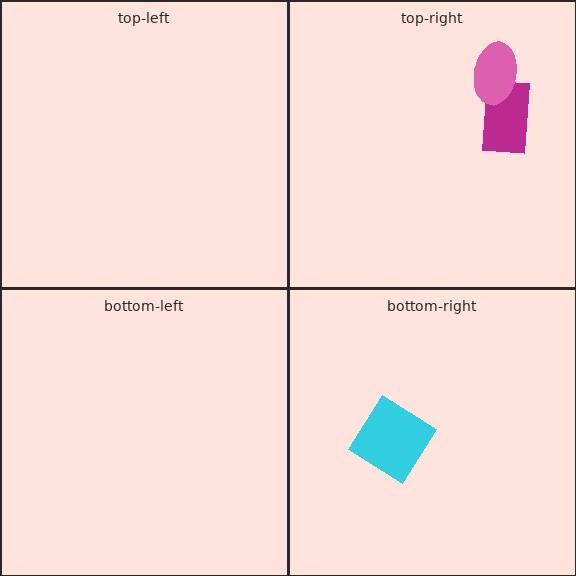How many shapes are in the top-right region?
2.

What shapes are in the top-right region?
The magenta rectangle, the pink ellipse.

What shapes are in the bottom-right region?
The cyan diamond.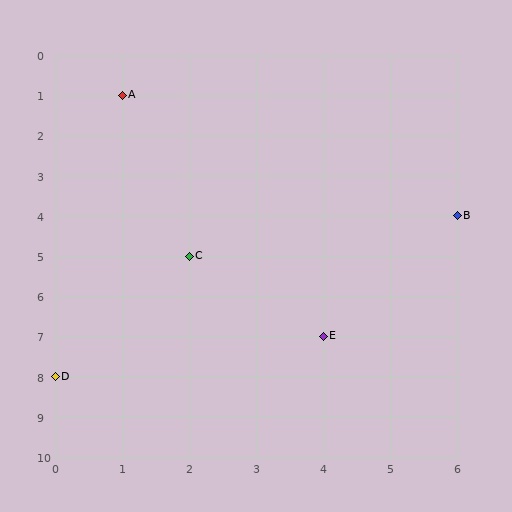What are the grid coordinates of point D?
Point D is at grid coordinates (0, 8).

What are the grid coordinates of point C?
Point C is at grid coordinates (2, 5).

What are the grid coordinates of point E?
Point E is at grid coordinates (4, 7).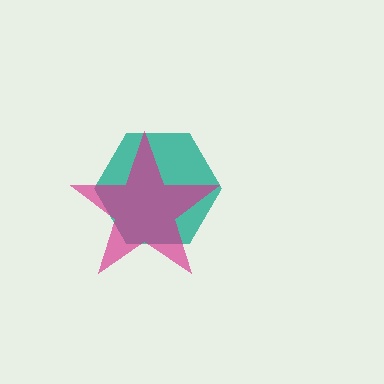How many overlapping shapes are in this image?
There are 2 overlapping shapes in the image.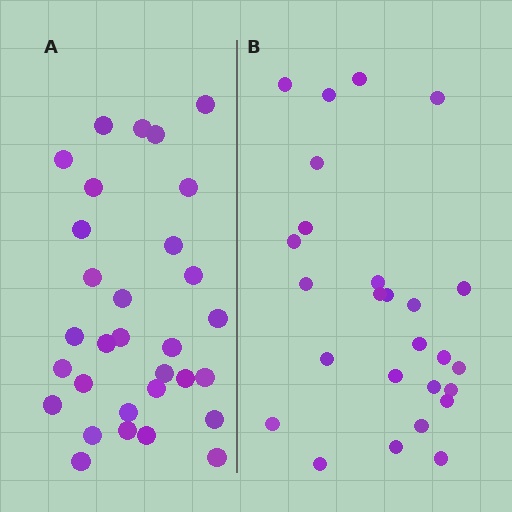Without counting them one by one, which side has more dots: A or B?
Region A (the left region) has more dots.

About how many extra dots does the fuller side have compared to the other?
Region A has about 5 more dots than region B.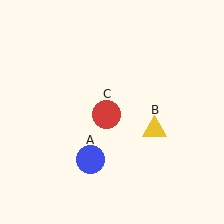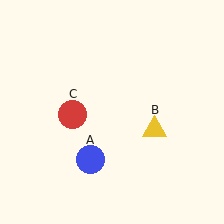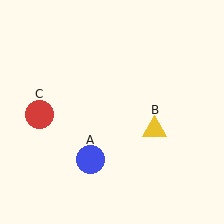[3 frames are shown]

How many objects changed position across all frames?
1 object changed position: red circle (object C).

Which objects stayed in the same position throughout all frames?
Blue circle (object A) and yellow triangle (object B) remained stationary.